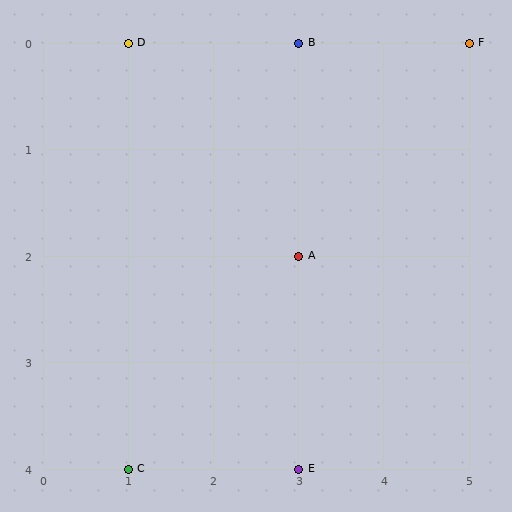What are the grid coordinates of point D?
Point D is at grid coordinates (1, 0).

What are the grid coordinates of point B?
Point B is at grid coordinates (3, 0).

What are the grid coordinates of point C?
Point C is at grid coordinates (1, 4).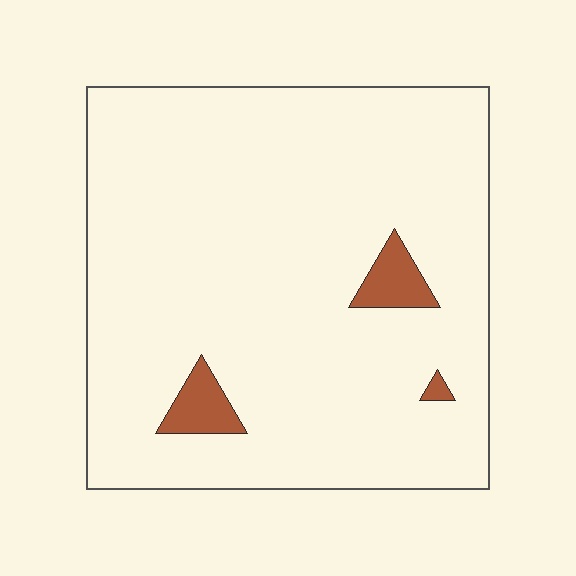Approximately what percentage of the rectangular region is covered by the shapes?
Approximately 5%.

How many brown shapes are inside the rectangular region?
3.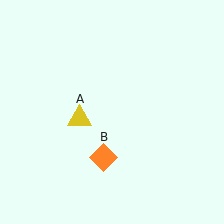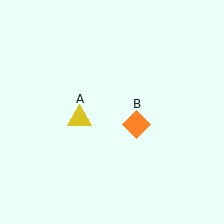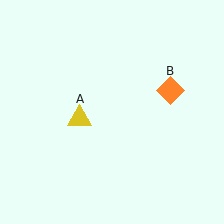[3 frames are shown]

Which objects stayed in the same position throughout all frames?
Yellow triangle (object A) remained stationary.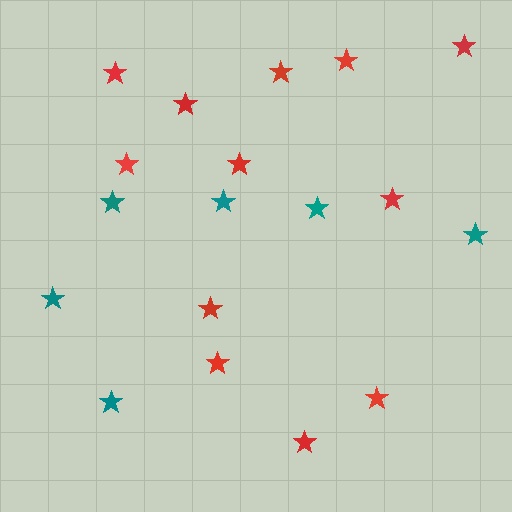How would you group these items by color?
There are 2 groups: one group of teal stars (6) and one group of red stars (12).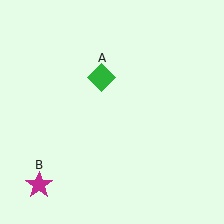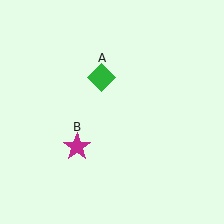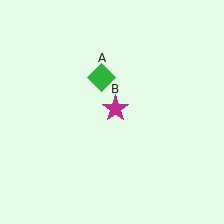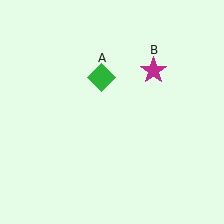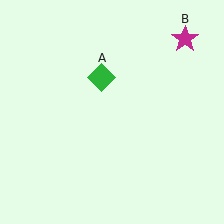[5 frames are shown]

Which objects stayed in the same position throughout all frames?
Green diamond (object A) remained stationary.